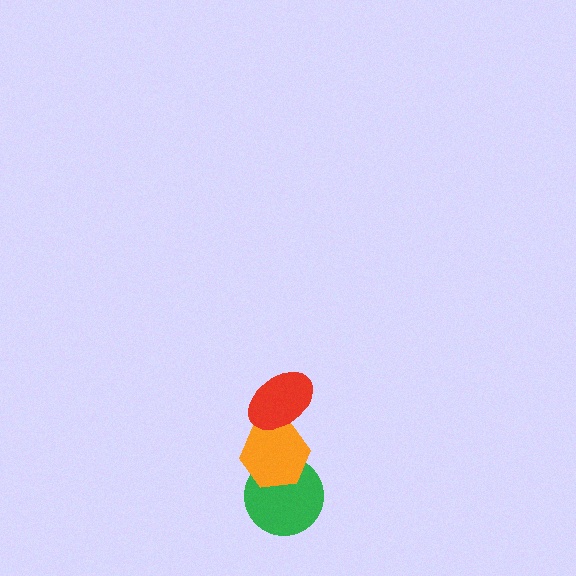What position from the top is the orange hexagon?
The orange hexagon is 2nd from the top.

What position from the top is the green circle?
The green circle is 3rd from the top.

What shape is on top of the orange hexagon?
The red ellipse is on top of the orange hexagon.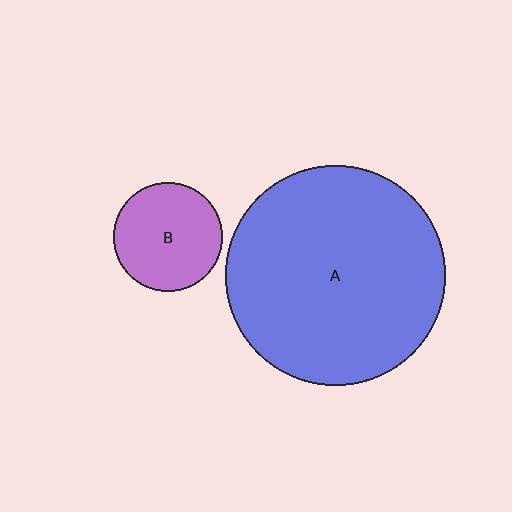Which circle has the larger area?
Circle A (blue).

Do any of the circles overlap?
No, none of the circles overlap.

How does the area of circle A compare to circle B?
Approximately 4.1 times.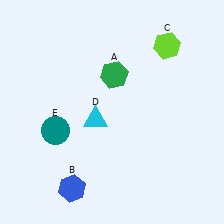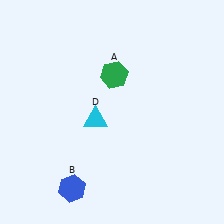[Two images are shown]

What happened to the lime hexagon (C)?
The lime hexagon (C) was removed in Image 2. It was in the top-right area of Image 1.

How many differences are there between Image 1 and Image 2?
There are 2 differences between the two images.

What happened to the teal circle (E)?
The teal circle (E) was removed in Image 2. It was in the bottom-left area of Image 1.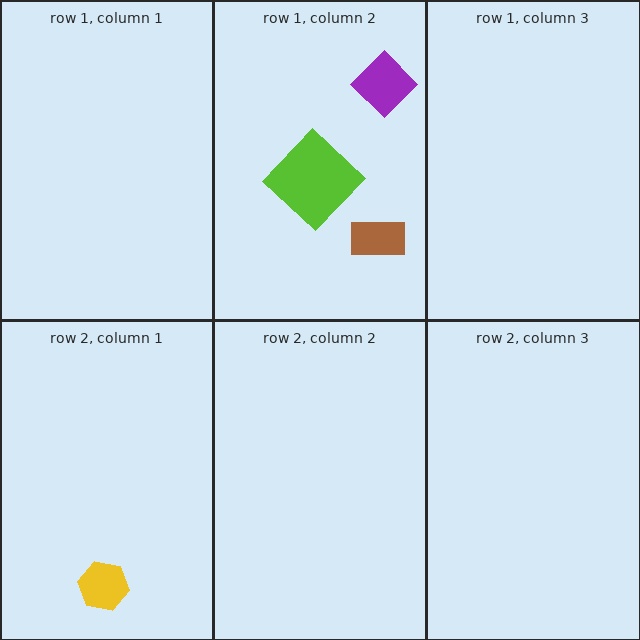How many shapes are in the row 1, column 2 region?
3.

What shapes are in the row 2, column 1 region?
The yellow hexagon.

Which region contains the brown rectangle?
The row 1, column 2 region.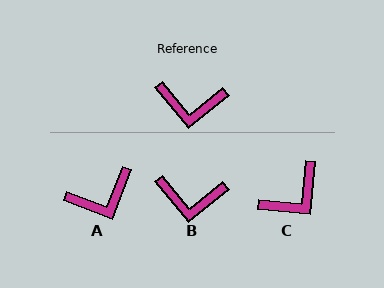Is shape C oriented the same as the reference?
No, it is off by about 45 degrees.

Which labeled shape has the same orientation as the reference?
B.